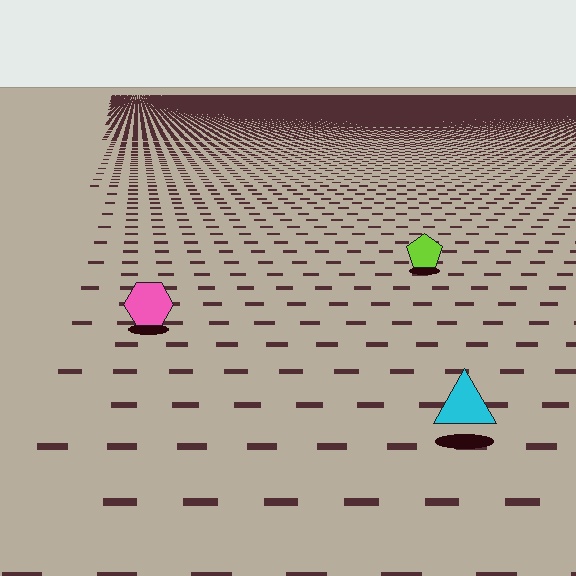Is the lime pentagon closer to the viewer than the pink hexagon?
No. The pink hexagon is closer — you can tell from the texture gradient: the ground texture is coarser near it.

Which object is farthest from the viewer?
The lime pentagon is farthest from the viewer. It appears smaller and the ground texture around it is denser.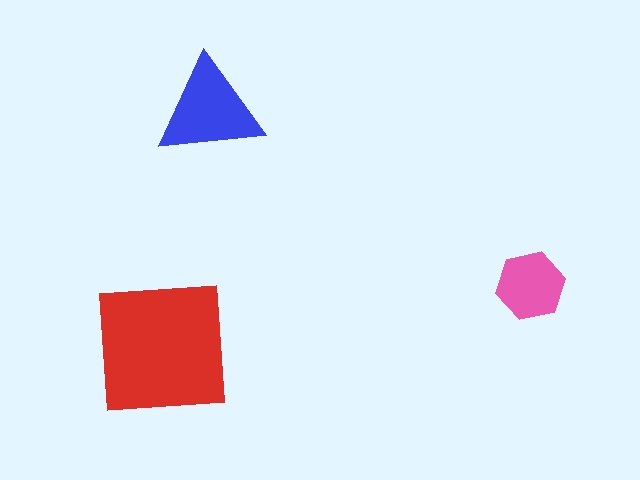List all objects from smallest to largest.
The pink hexagon, the blue triangle, the red square.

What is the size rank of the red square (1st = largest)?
1st.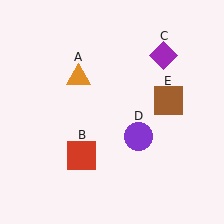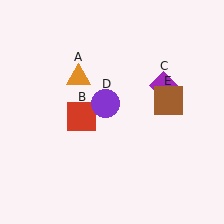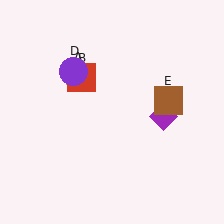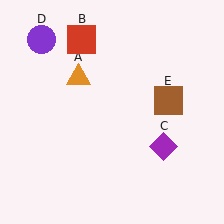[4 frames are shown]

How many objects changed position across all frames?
3 objects changed position: red square (object B), purple diamond (object C), purple circle (object D).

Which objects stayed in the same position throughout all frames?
Orange triangle (object A) and brown square (object E) remained stationary.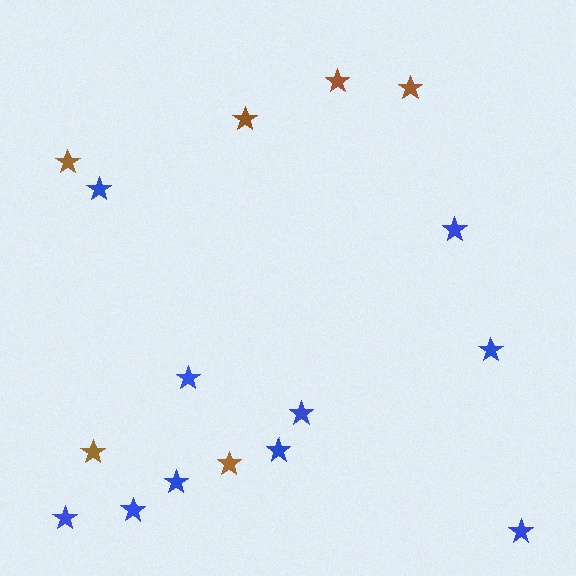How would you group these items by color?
There are 2 groups: one group of blue stars (10) and one group of brown stars (6).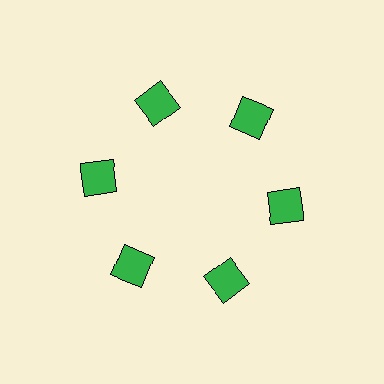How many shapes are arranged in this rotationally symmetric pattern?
There are 6 shapes, arranged in 6 groups of 1.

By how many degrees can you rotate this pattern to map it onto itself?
The pattern maps onto itself every 60 degrees of rotation.